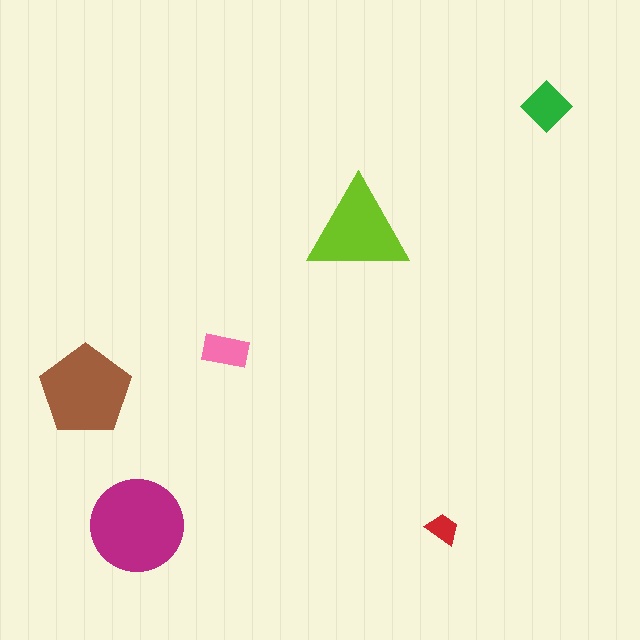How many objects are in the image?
There are 6 objects in the image.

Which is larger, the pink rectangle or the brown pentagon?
The brown pentagon.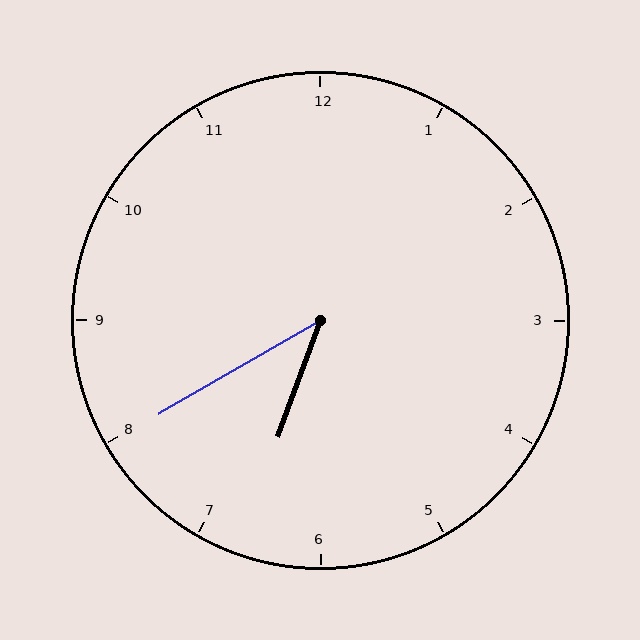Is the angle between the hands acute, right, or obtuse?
It is acute.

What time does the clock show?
6:40.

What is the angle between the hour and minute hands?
Approximately 40 degrees.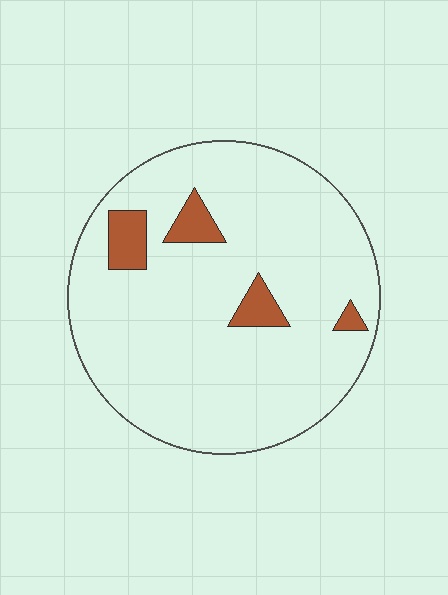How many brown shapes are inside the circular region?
4.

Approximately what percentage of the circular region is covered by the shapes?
Approximately 10%.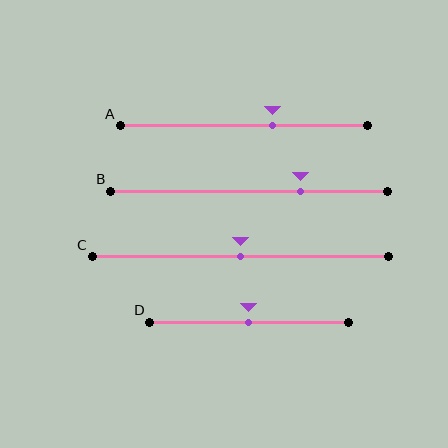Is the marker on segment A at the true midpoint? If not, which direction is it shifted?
No, the marker on segment A is shifted to the right by about 11% of the segment length.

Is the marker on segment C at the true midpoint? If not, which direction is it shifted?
Yes, the marker on segment C is at the true midpoint.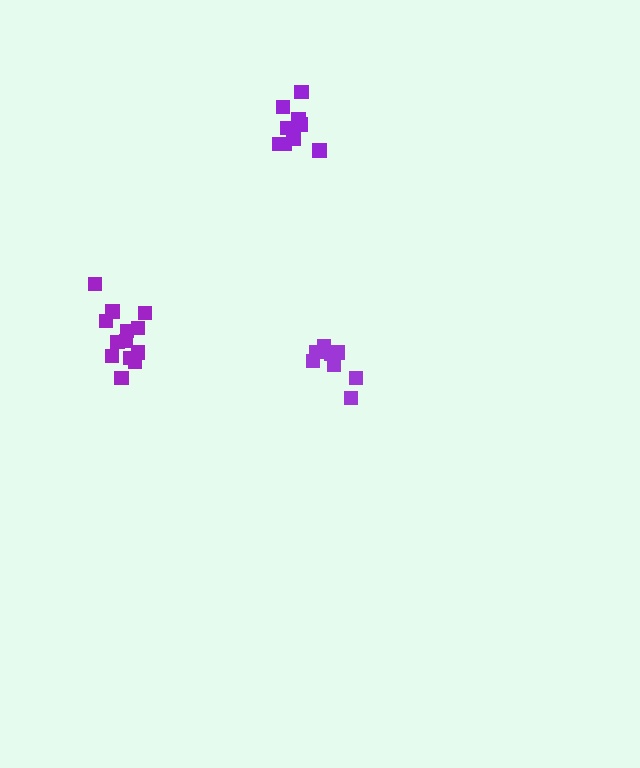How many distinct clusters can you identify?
There are 3 distinct clusters.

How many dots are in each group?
Group 1: 9 dots, Group 2: 9 dots, Group 3: 13 dots (31 total).